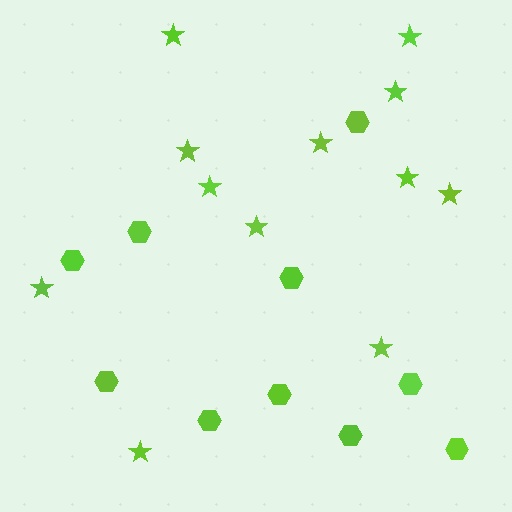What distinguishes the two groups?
There are 2 groups: one group of hexagons (10) and one group of stars (12).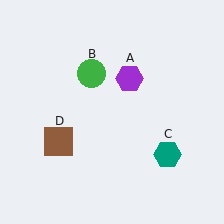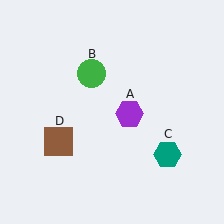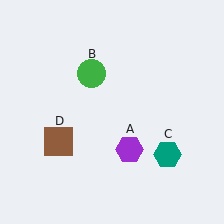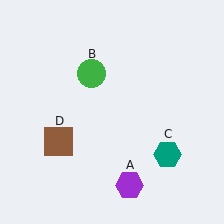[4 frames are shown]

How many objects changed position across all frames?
1 object changed position: purple hexagon (object A).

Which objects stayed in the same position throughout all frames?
Green circle (object B) and teal hexagon (object C) and brown square (object D) remained stationary.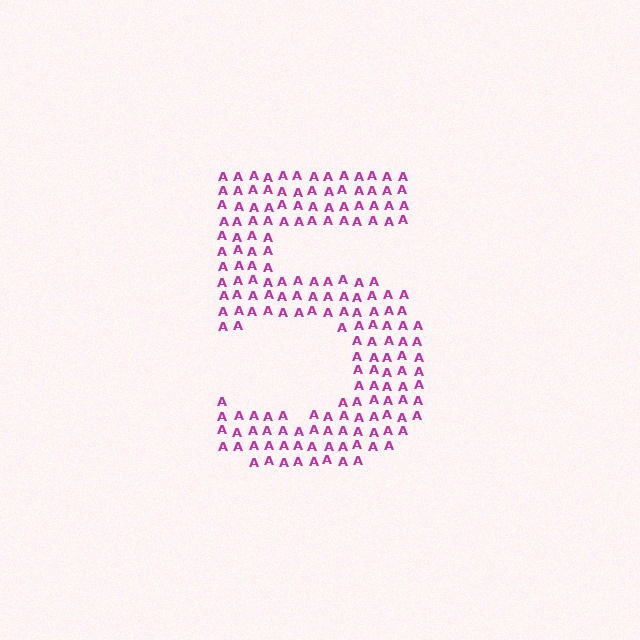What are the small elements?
The small elements are letter A's.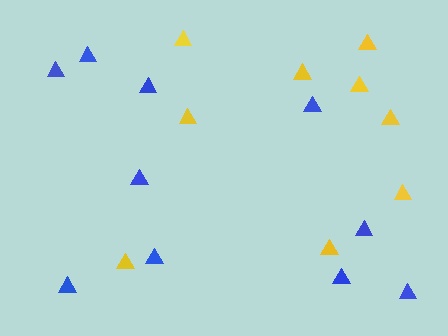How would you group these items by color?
There are 2 groups: one group of blue triangles (10) and one group of yellow triangles (9).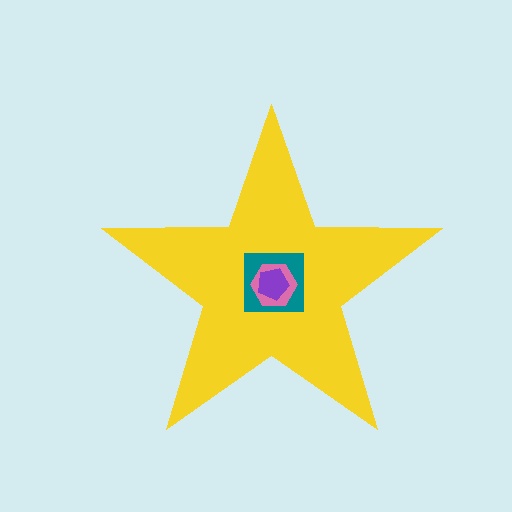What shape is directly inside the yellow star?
The teal square.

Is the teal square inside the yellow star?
Yes.